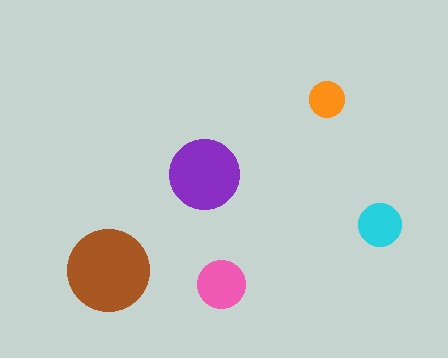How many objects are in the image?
There are 5 objects in the image.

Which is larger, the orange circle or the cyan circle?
The cyan one.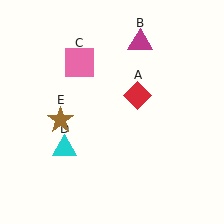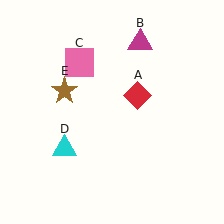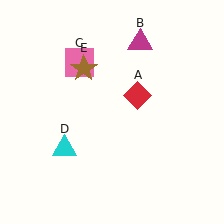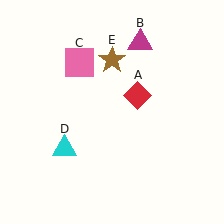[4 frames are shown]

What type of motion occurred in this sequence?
The brown star (object E) rotated clockwise around the center of the scene.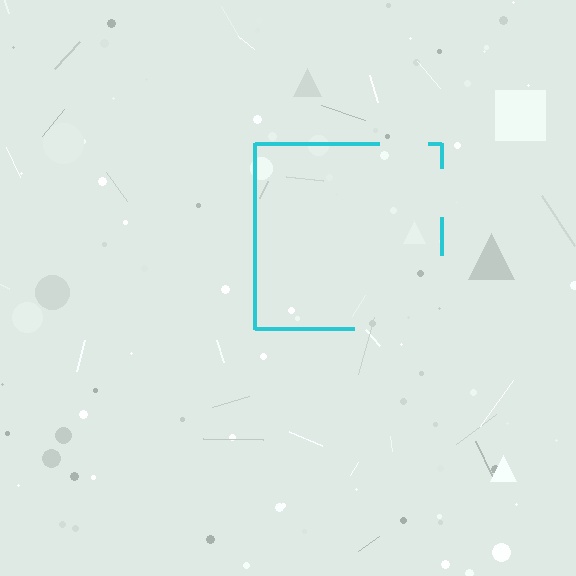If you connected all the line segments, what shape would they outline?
They would outline a square.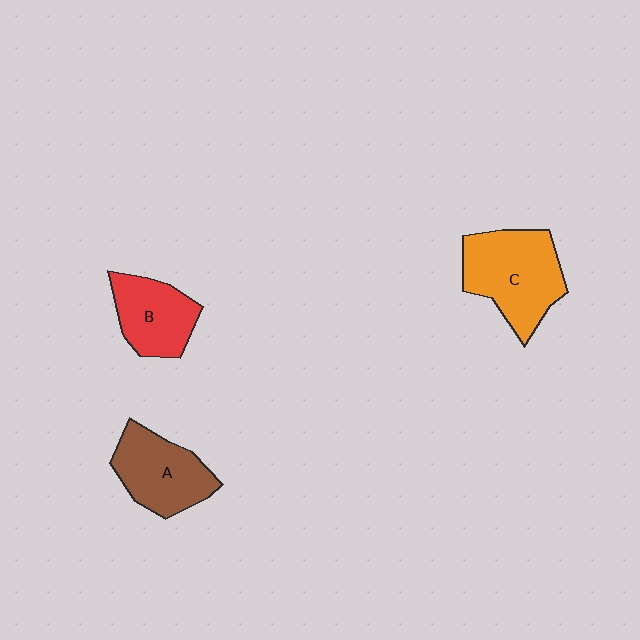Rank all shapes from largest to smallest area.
From largest to smallest: C (orange), A (brown), B (red).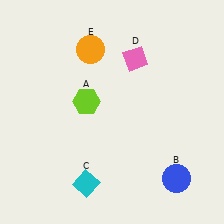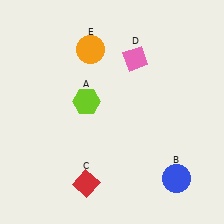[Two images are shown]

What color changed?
The diamond (C) changed from cyan in Image 1 to red in Image 2.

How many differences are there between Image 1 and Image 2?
There is 1 difference between the two images.